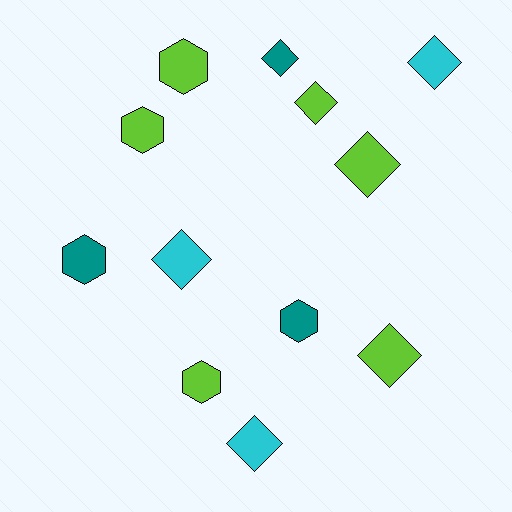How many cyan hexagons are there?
There are no cyan hexagons.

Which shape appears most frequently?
Diamond, with 7 objects.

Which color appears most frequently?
Lime, with 6 objects.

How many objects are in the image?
There are 12 objects.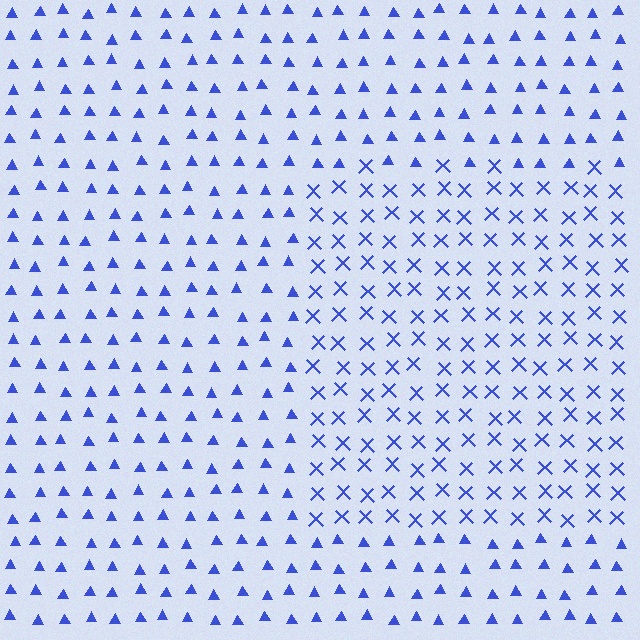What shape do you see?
I see a rectangle.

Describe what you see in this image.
The image is filled with small blue elements arranged in a uniform grid. A rectangle-shaped region contains X marks, while the surrounding area contains triangles. The boundary is defined purely by the change in element shape.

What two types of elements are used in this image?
The image uses X marks inside the rectangle region and triangles outside it.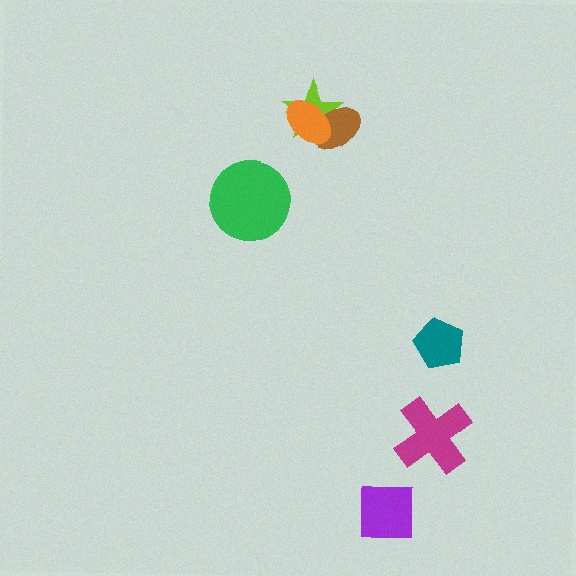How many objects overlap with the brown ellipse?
2 objects overlap with the brown ellipse.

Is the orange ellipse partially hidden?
No, no other shape covers it.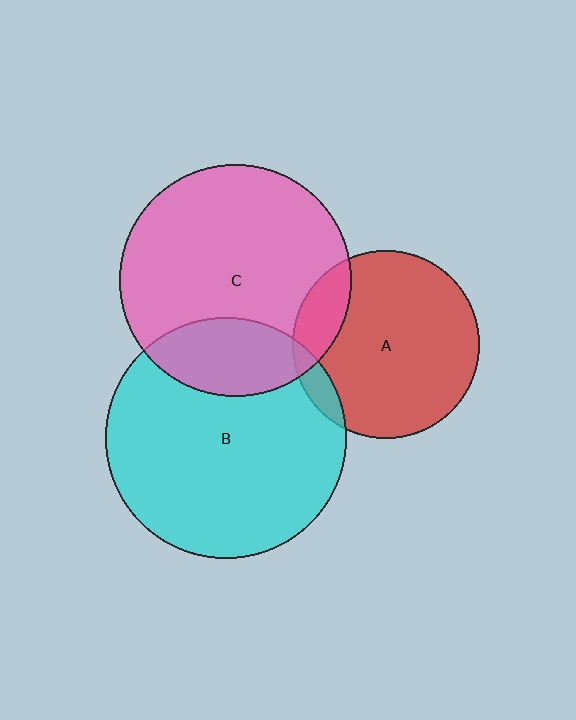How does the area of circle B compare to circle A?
Approximately 1.6 times.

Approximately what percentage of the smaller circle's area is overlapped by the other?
Approximately 25%.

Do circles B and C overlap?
Yes.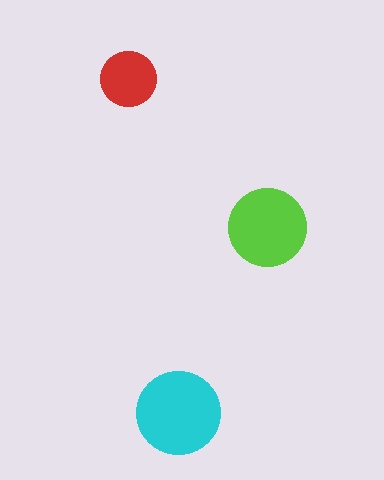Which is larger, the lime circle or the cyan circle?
The cyan one.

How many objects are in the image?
There are 3 objects in the image.